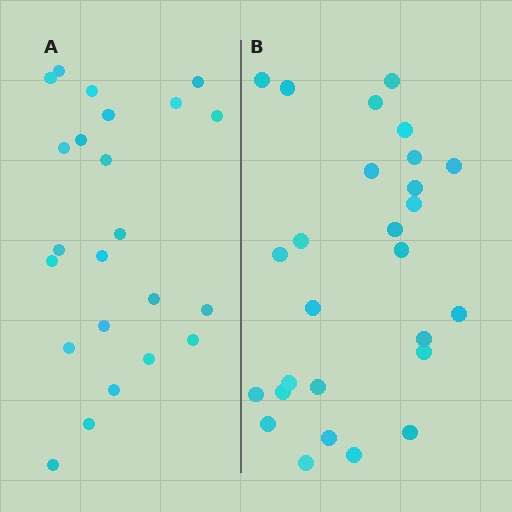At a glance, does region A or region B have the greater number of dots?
Region B (the right region) has more dots.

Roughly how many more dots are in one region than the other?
Region B has about 4 more dots than region A.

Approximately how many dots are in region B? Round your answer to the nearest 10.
About 30 dots. (The exact count is 27, which rounds to 30.)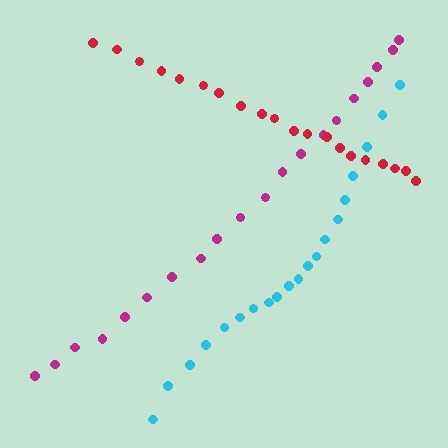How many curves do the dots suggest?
There are 3 distinct paths.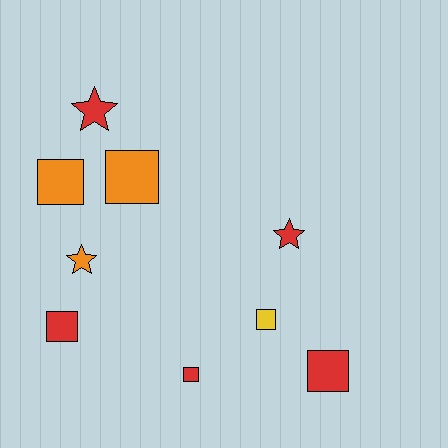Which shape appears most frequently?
Square, with 6 objects.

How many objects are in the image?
There are 9 objects.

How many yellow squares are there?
There is 1 yellow square.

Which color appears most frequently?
Red, with 5 objects.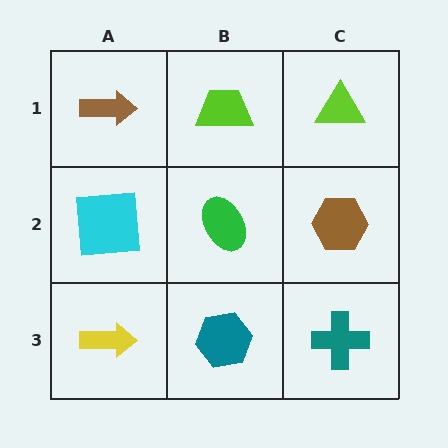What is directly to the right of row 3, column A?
A teal hexagon.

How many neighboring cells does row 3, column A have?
2.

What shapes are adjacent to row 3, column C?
A brown hexagon (row 2, column C), a teal hexagon (row 3, column B).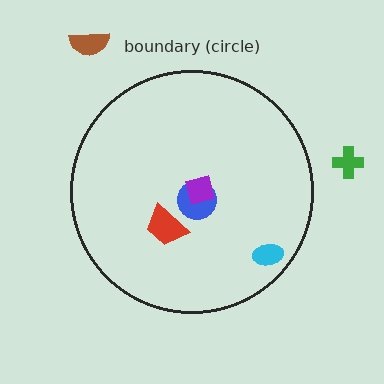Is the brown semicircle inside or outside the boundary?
Outside.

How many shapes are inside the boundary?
4 inside, 2 outside.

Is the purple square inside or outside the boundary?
Inside.